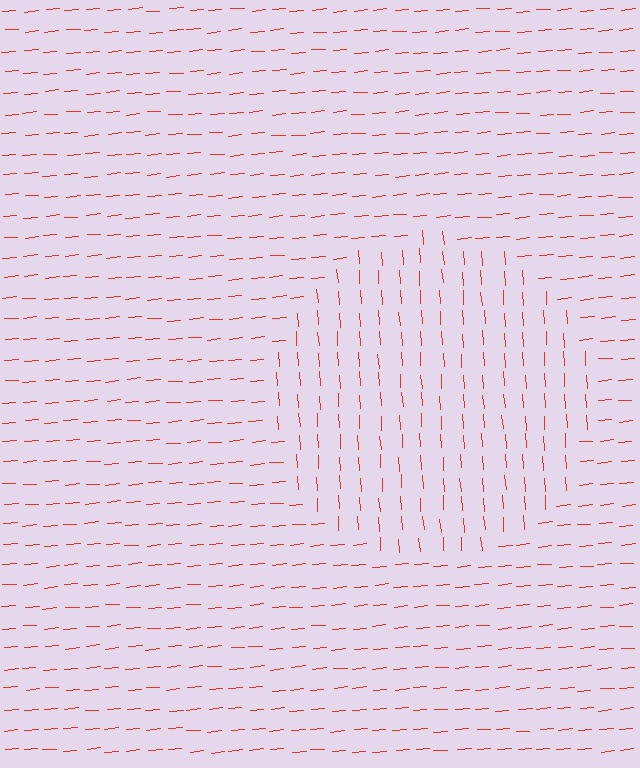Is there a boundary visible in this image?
Yes, there is a texture boundary formed by a change in line orientation.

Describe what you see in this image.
The image is filled with small red line segments. A circle region in the image has lines oriented differently from the surrounding lines, creating a visible texture boundary.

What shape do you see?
I see a circle.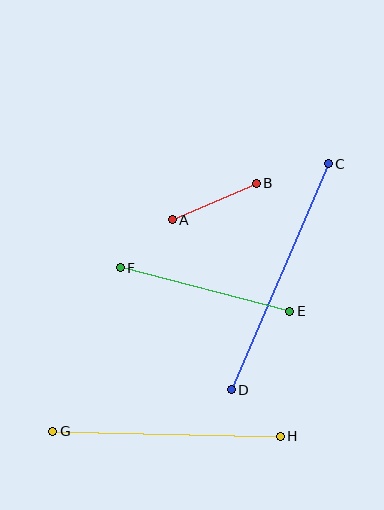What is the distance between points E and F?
The distance is approximately 175 pixels.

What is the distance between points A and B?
The distance is approximately 92 pixels.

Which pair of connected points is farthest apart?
Points C and D are farthest apart.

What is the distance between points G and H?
The distance is approximately 228 pixels.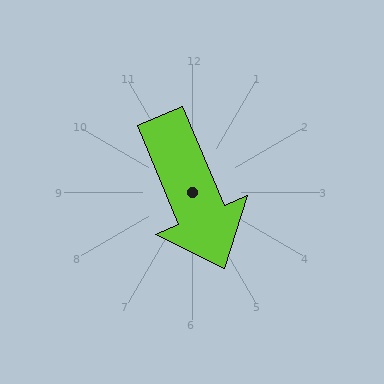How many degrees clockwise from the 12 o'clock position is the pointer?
Approximately 157 degrees.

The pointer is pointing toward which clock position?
Roughly 5 o'clock.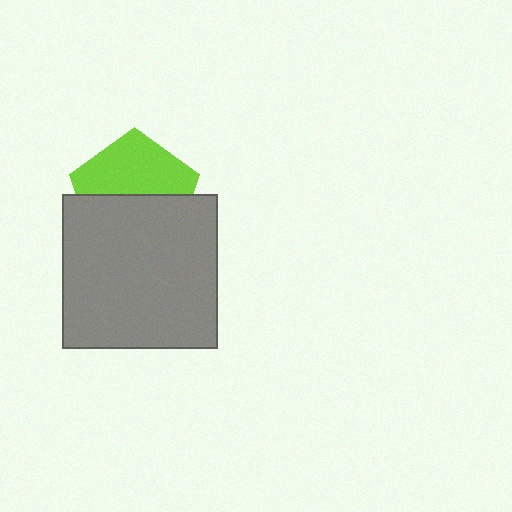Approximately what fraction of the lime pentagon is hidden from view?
Roughly 51% of the lime pentagon is hidden behind the gray square.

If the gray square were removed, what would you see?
You would see the complete lime pentagon.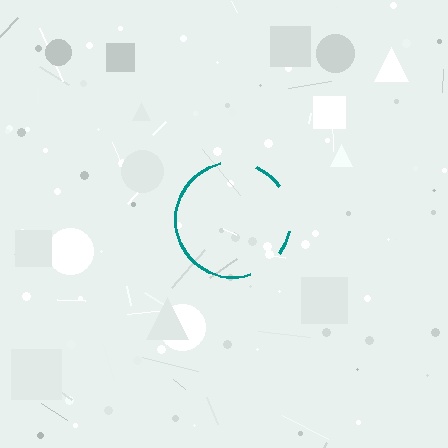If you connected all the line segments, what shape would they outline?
They would outline a circle.